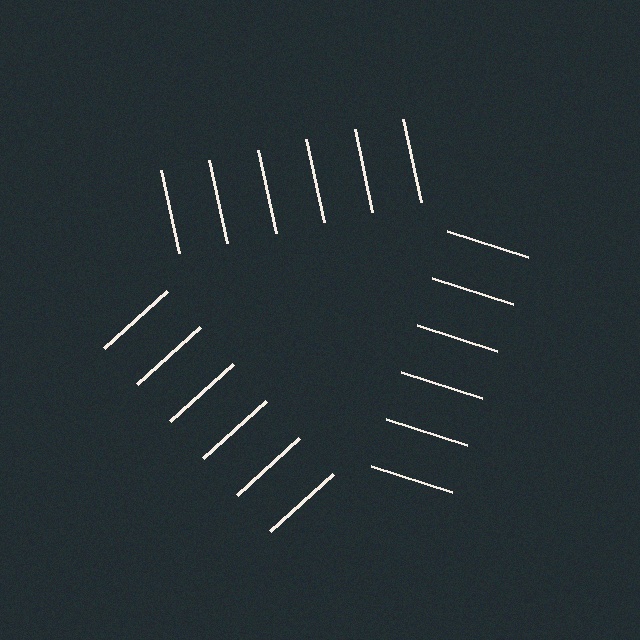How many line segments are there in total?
18 — 6 along each of the 3 edges.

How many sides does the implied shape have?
3 sides — the line-ends trace a triangle.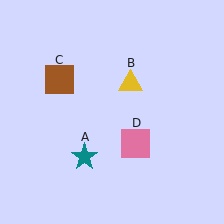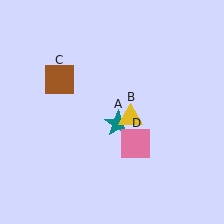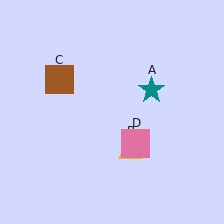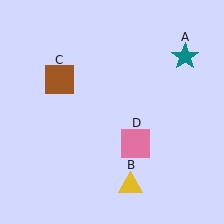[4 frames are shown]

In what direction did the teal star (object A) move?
The teal star (object A) moved up and to the right.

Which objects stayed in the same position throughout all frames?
Brown square (object C) and pink square (object D) remained stationary.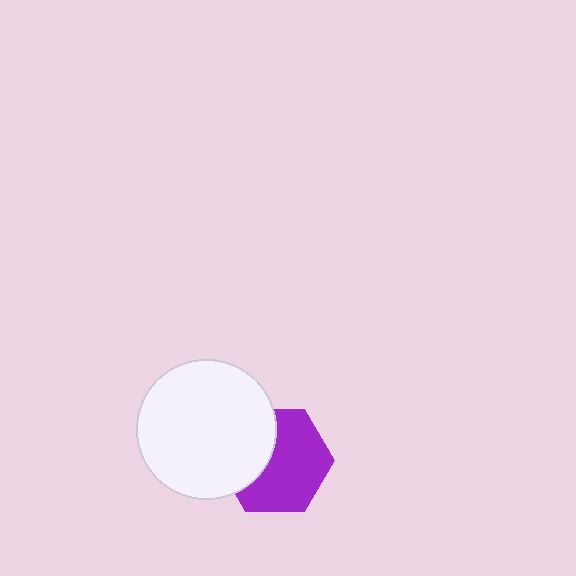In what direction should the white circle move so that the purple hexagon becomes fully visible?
The white circle should move left. That is the shortest direction to clear the overlap and leave the purple hexagon fully visible.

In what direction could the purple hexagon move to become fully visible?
The purple hexagon could move right. That would shift it out from behind the white circle entirely.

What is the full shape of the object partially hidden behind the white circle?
The partially hidden object is a purple hexagon.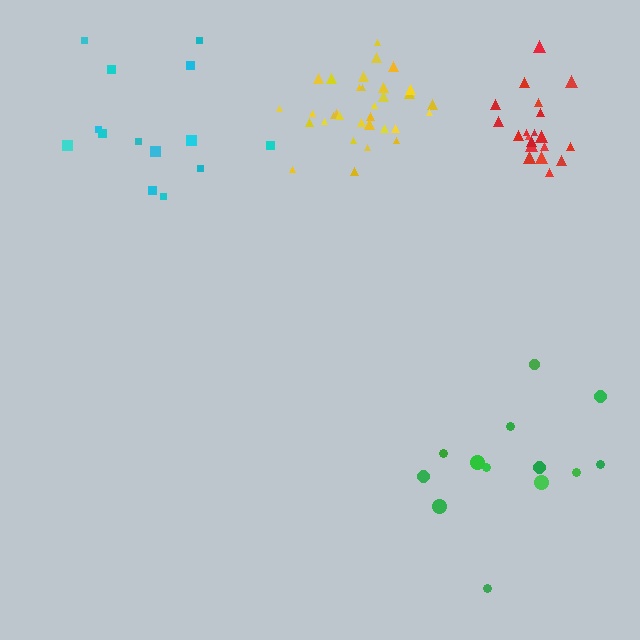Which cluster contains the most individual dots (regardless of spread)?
Yellow (32).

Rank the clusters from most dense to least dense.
red, yellow, cyan, green.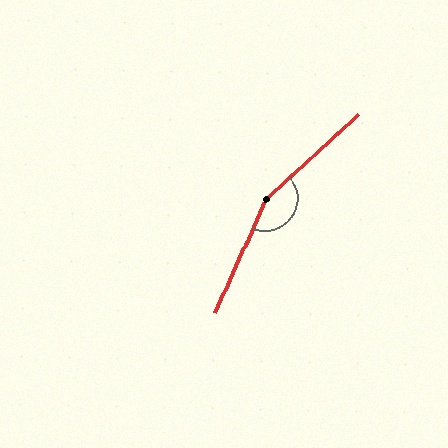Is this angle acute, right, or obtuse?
It is obtuse.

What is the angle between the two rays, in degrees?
Approximately 156 degrees.